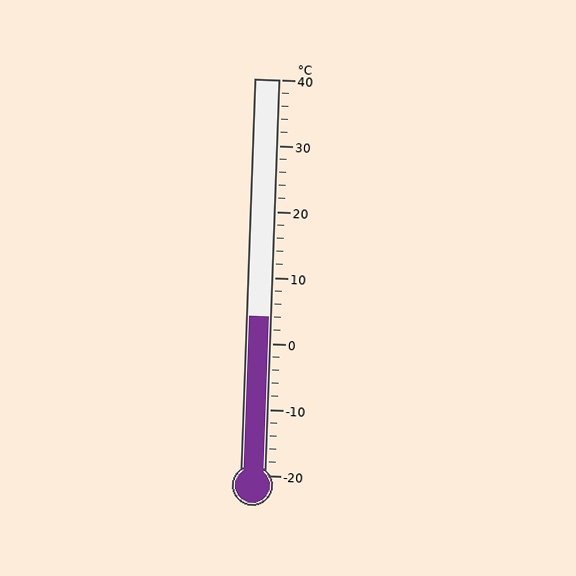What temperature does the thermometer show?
The thermometer shows approximately 4°C.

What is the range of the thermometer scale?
The thermometer scale ranges from -20°C to 40°C.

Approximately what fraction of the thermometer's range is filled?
The thermometer is filled to approximately 40% of its range.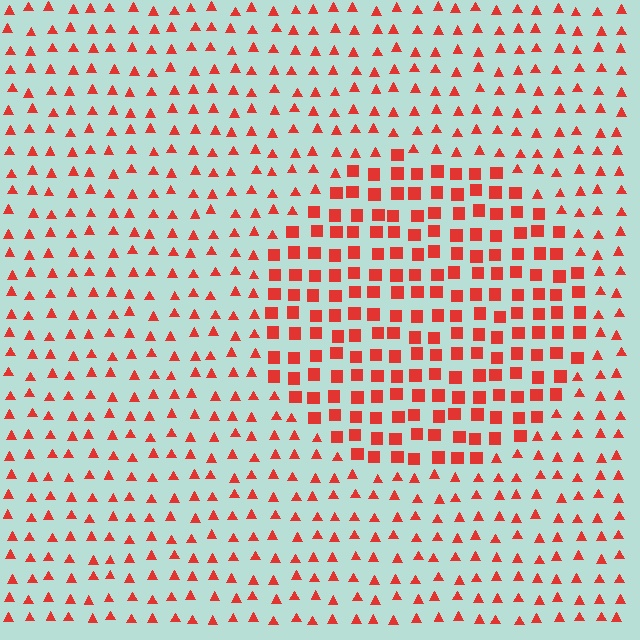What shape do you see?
I see a circle.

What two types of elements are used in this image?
The image uses squares inside the circle region and triangles outside it.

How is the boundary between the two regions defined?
The boundary is defined by a change in element shape: squares inside vs. triangles outside. All elements share the same color and spacing.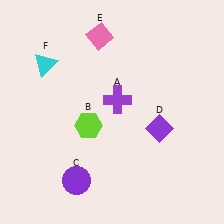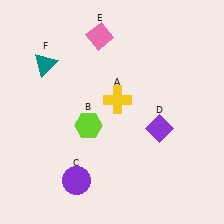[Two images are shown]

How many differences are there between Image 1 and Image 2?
There are 2 differences between the two images.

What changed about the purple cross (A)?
In Image 1, A is purple. In Image 2, it changed to yellow.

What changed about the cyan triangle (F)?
In Image 1, F is cyan. In Image 2, it changed to teal.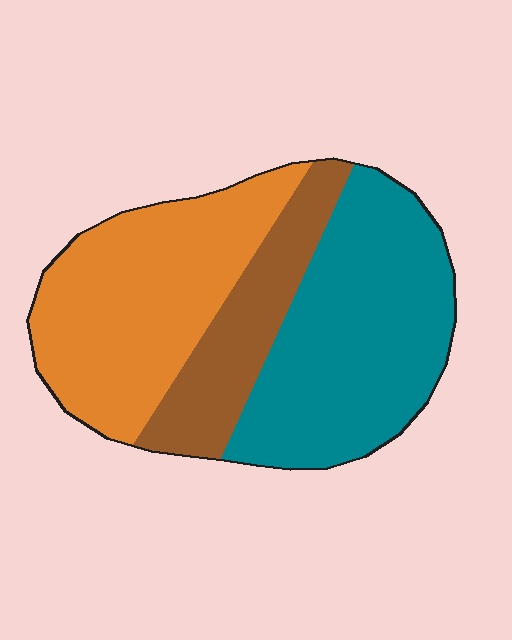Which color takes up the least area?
Brown, at roughly 20%.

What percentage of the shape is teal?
Teal takes up between a quarter and a half of the shape.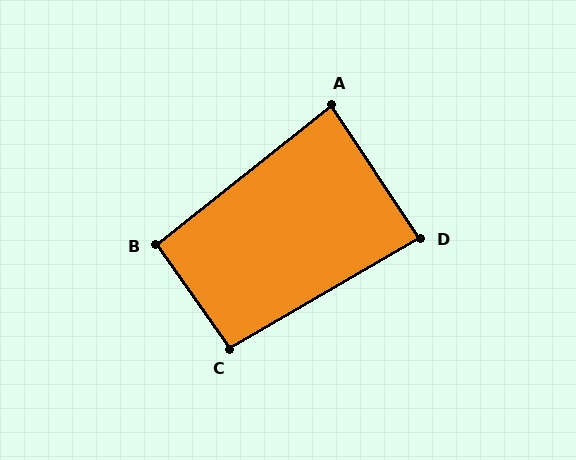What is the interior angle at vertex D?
Approximately 86 degrees (approximately right).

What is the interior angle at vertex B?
Approximately 94 degrees (approximately right).